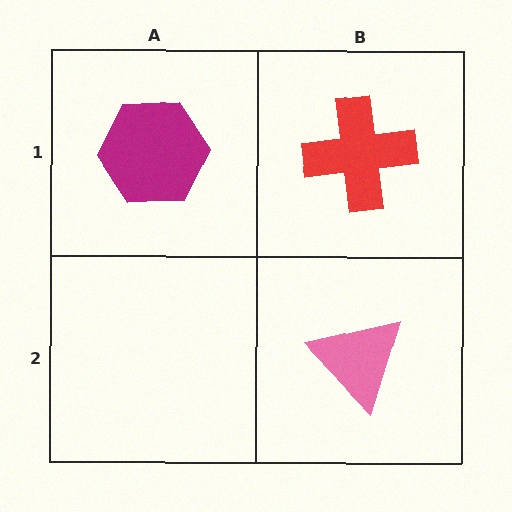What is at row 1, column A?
A magenta hexagon.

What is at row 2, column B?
A pink triangle.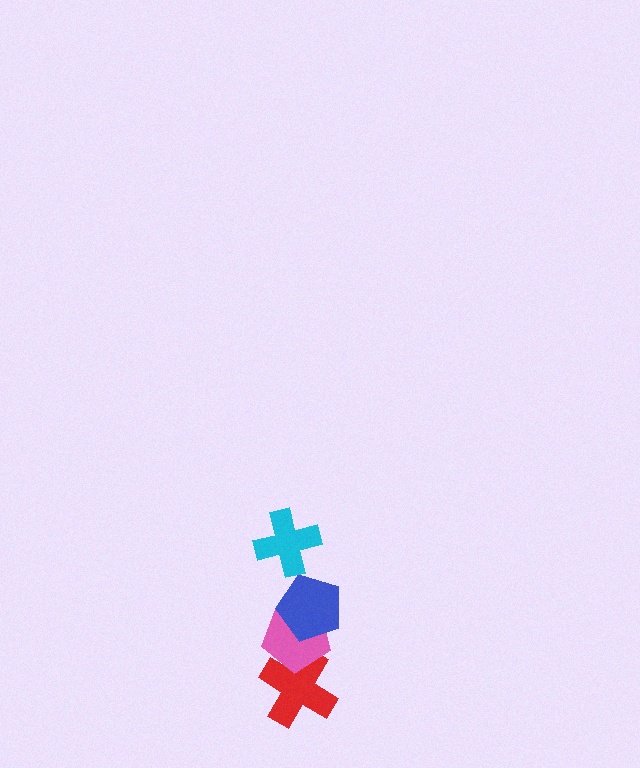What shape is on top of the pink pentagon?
The blue pentagon is on top of the pink pentagon.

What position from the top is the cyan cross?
The cyan cross is 1st from the top.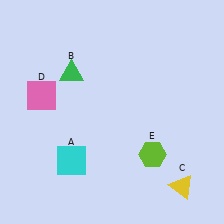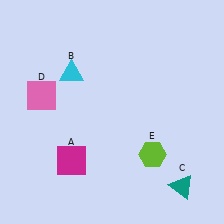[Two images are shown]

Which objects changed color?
A changed from cyan to magenta. B changed from green to cyan. C changed from yellow to teal.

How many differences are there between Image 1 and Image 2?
There are 3 differences between the two images.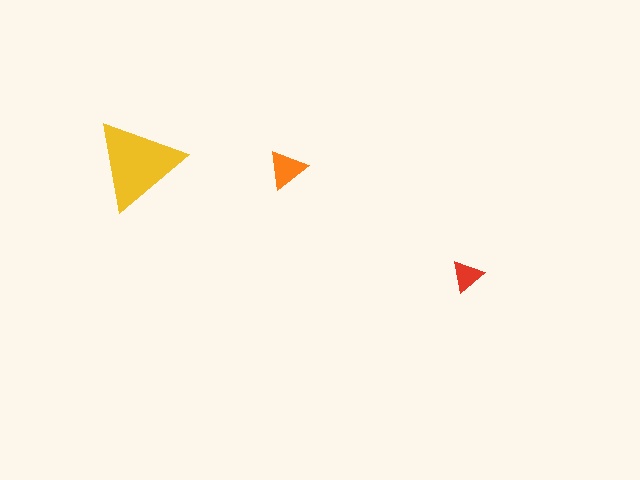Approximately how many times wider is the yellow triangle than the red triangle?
About 3 times wider.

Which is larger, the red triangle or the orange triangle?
The orange one.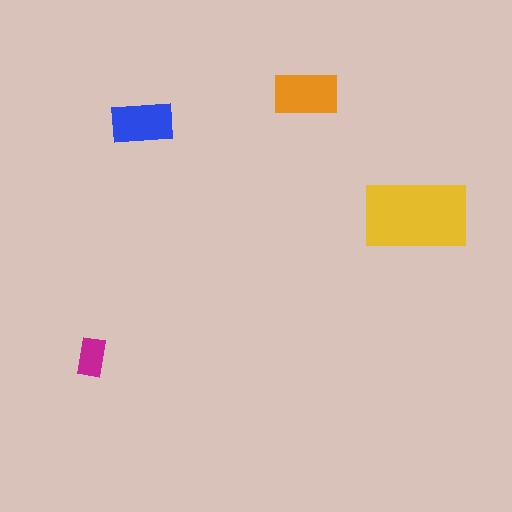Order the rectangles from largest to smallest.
the yellow one, the orange one, the blue one, the magenta one.